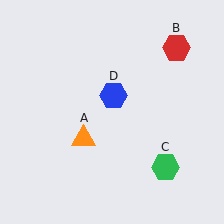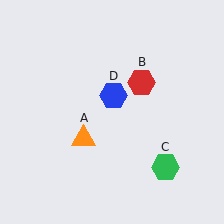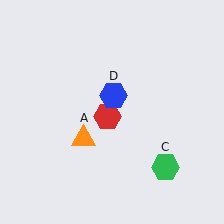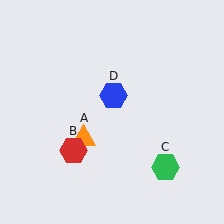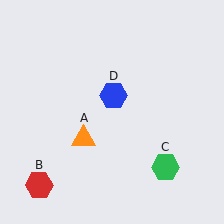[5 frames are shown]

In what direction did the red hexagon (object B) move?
The red hexagon (object B) moved down and to the left.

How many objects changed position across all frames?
1 object changed position: red hexagon (object B).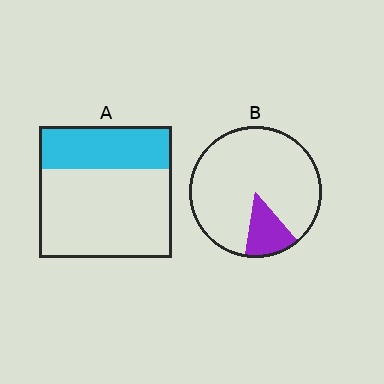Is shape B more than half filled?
No.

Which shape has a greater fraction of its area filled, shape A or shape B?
Shape A.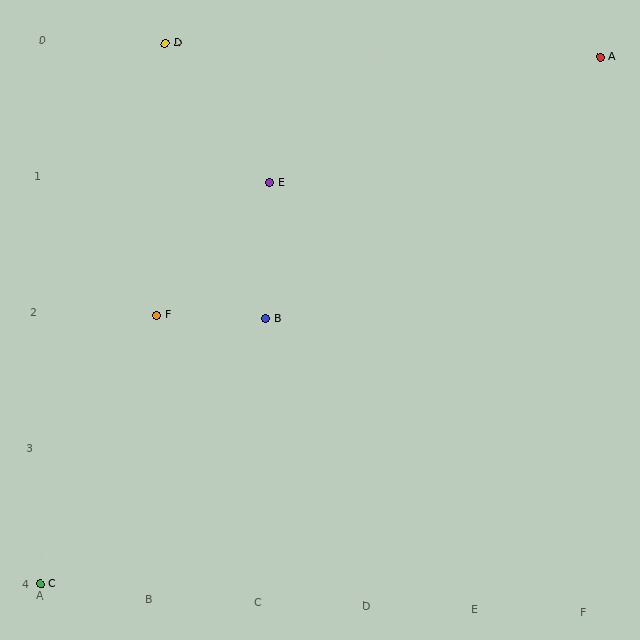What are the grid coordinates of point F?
Point F is at grid coordinates (B, 2).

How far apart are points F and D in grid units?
Points F and D are 2 rows apart.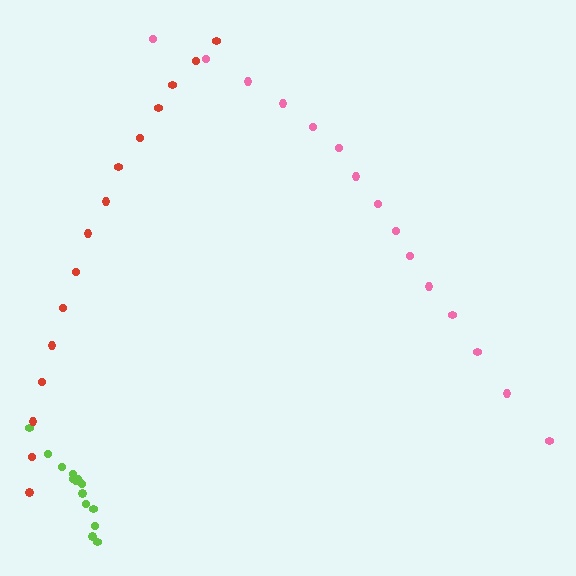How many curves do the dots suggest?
There are 3 distinct paths.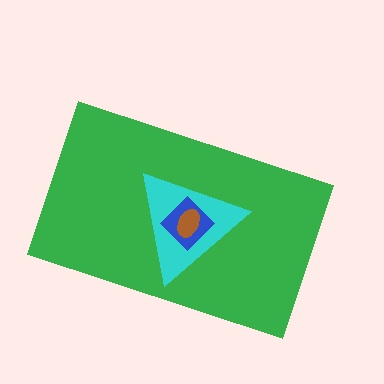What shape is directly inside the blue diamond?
The brown ellipse.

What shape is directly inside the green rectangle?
The cyan triangle.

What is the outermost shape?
The green rectangle.